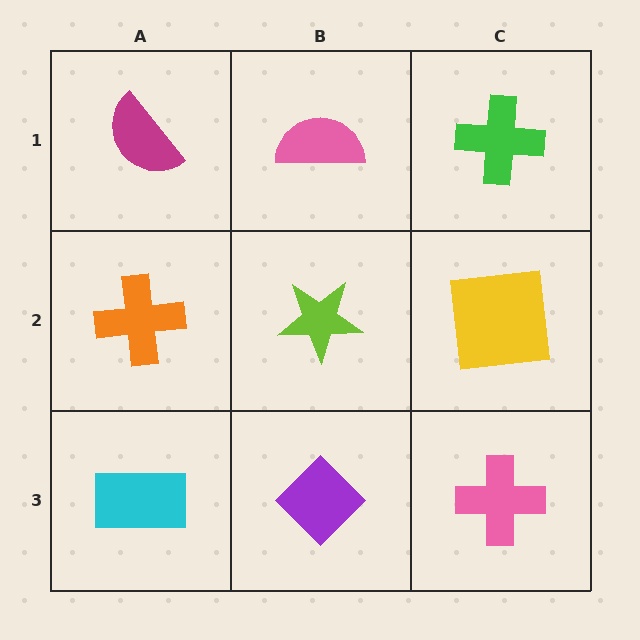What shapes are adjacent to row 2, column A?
A magenta semicircle (row 1, column A), a cyan rectangle (row 3, column A), a lime star (row 2, column B).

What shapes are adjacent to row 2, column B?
A pink semicircle (row 1, column B), a purple diamond (row 3, column B), an orange cross (row 2, column A), a yellow square (row 2, column C).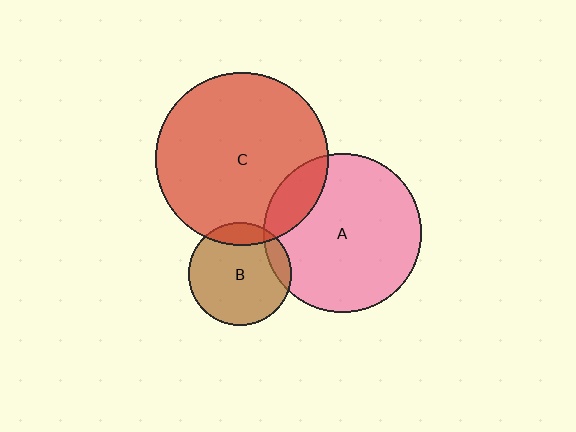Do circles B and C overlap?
Yes.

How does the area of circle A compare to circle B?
Approximately 2.4 times.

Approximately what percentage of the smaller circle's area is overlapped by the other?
Approximately 15%.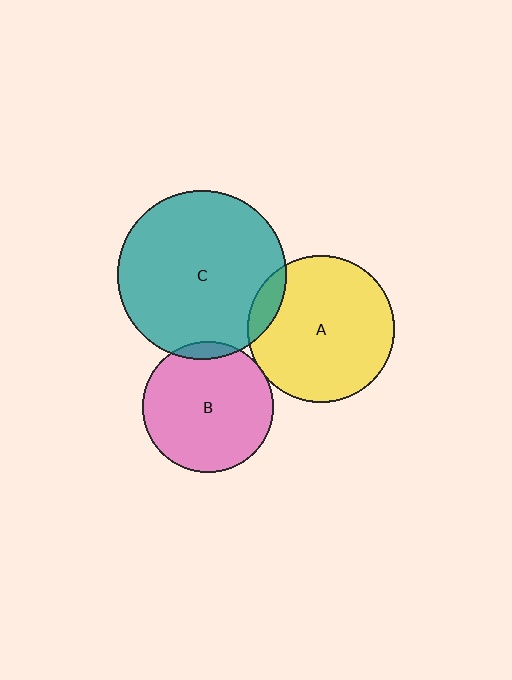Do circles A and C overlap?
Yes.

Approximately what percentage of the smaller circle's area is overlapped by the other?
Approximately 10%.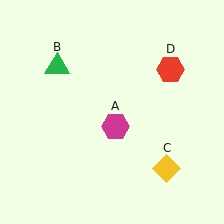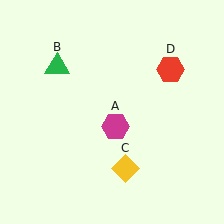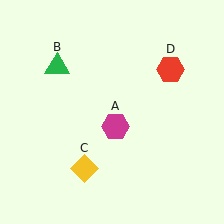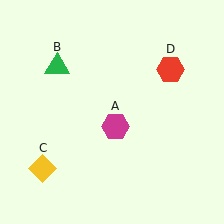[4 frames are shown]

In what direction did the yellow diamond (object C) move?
The yellow diamond (object C) moved left.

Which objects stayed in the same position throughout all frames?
Magenta hexagon (object A) and green triangle (object B) and red hexagon (object D) remained stationary.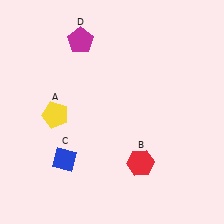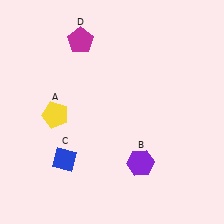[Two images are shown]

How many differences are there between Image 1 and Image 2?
There is 1 difference between the two images.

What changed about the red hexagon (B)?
In Image 1, B is red. In Image 2, it changed to purple.